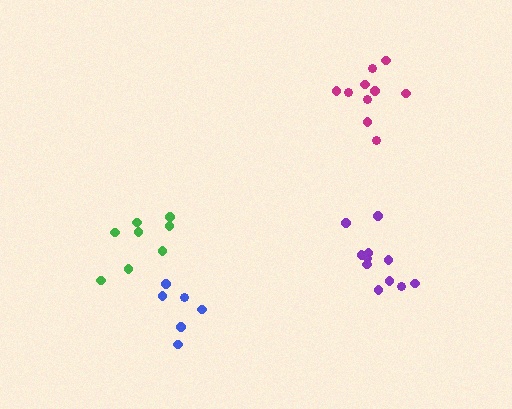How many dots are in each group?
Group 1: 10 dots, Group 2: 11 dots, Group 3: 6 dots, Group 4: 8 dots (35 total).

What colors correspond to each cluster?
The clusters are colored: magenta, purple, blue, green.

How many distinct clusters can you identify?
There are 4 distinct clusters.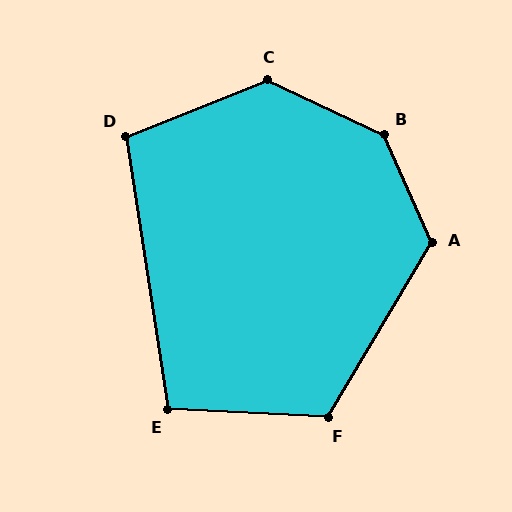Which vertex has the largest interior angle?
B, at approximately 139 degrees.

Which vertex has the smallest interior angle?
E, at approximately 102 degrees.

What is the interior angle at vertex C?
Approximately 133 degrees (obtuse).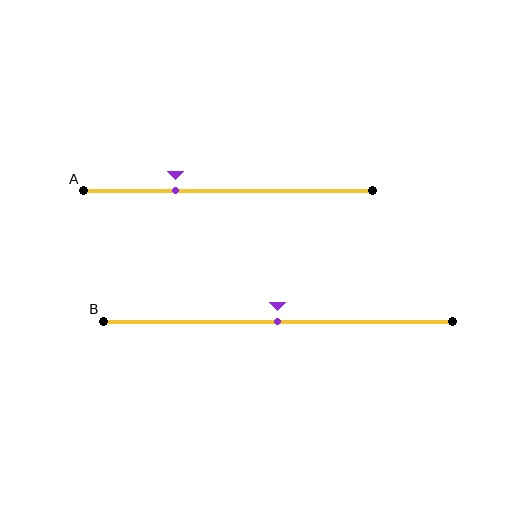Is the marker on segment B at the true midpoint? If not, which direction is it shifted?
Yes, the marker on segment B is at the true midpoint.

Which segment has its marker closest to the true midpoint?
Segment B has its marker closest to the true midpoint.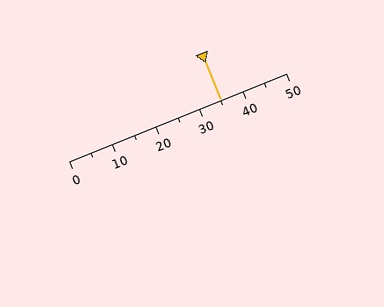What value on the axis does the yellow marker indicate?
The marker indicates approximately 35.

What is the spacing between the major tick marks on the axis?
The major ticks are spaced 10 apart.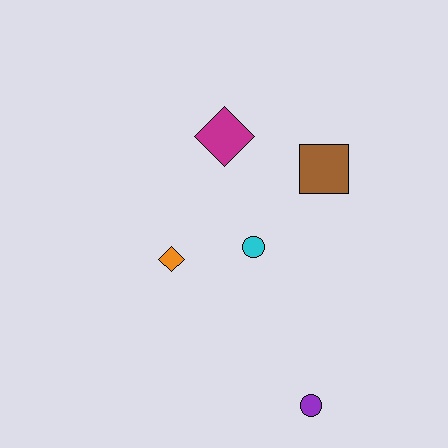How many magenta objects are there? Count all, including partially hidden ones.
There is 1 magenta object.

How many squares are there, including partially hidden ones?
There is 1 square.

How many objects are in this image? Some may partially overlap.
There are 5 objects.